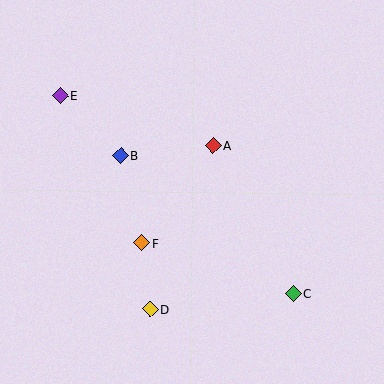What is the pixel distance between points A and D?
The distance between A and D is 175 pixels.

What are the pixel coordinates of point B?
Point B is at (121, 156).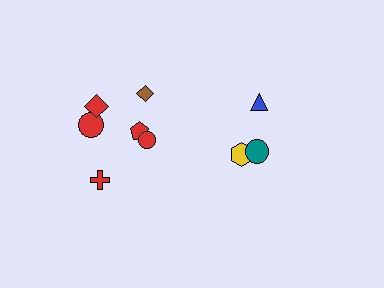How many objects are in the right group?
There are 3 objects.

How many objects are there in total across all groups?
There are 9 objects.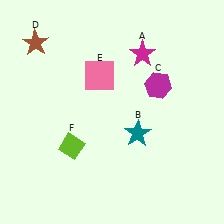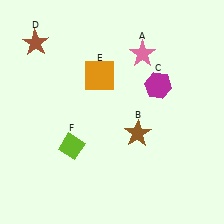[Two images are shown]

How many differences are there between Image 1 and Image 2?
There are 3 differences between the two images.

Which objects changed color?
A changed from magenta to pink. B changed from teal to brown. E changed from pink to orange.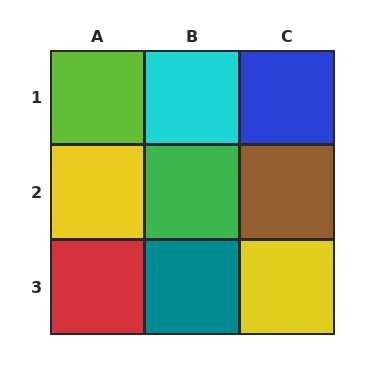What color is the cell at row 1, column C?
Blue.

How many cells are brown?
1 cell is brown.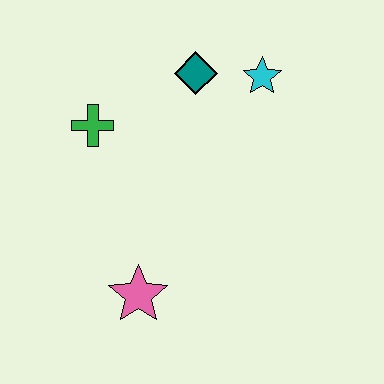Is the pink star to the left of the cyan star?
Yes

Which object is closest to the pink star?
The green cross is closest to the pink star.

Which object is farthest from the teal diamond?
The pink star is farthest from the teal diamond.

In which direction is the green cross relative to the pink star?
The green cross is above the pink star.